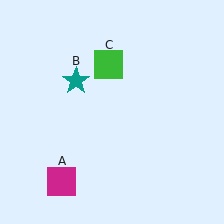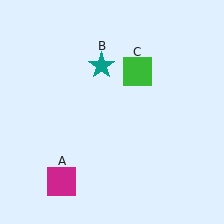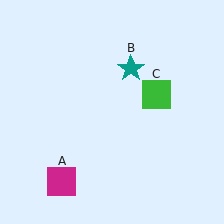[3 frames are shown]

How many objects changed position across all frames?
2 objects changed position: teal star (object B), green square (object C).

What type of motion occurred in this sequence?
The teal star (object B), green square (object C) rotated clockwise around the center of the scene.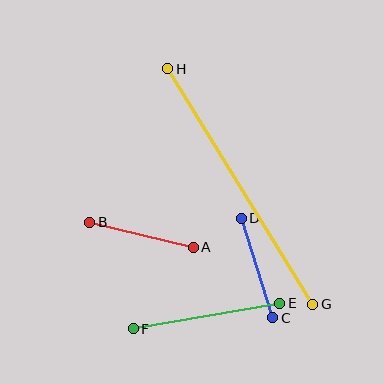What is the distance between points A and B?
The distance is approximately 106 pixels.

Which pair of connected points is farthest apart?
Points G and H are farthest apart.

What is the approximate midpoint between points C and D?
The midpoint is at approximately (257, 268) pixels.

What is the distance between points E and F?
The distance is approximately 149 pixels.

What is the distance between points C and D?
The distance is approximately 104 pixels.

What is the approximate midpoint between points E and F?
The midpoint is at approximately (206, 316) pixels.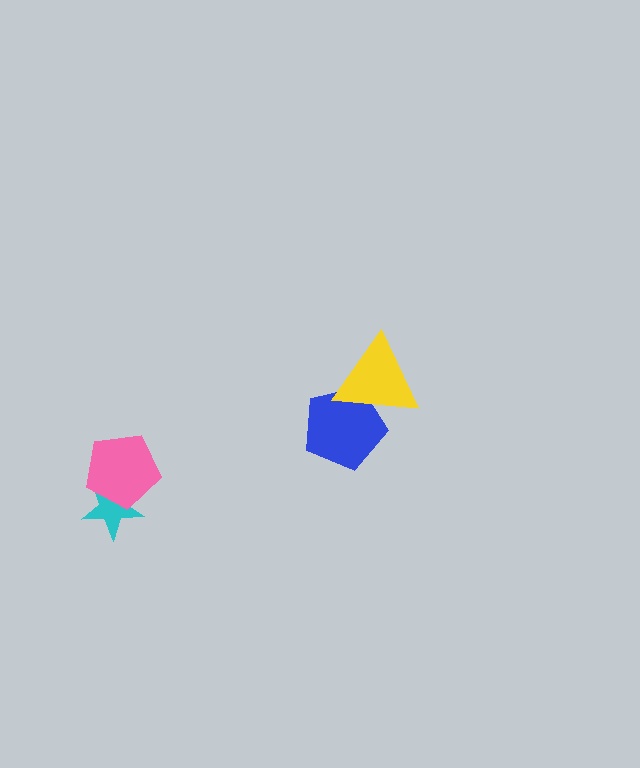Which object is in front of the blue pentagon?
The yellow triangle is in front of the blue pentagon.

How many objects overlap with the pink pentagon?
1 object overlaps with the pink pentagon.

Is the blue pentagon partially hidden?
Yes, it is partially covered by another shape.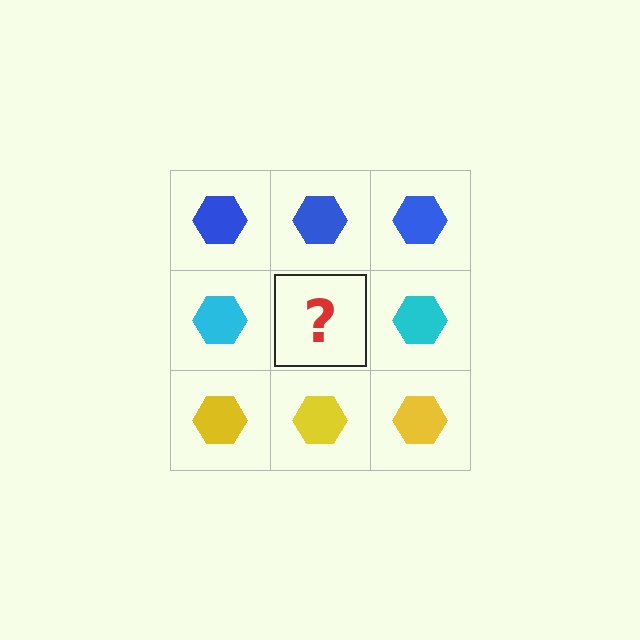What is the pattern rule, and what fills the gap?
The rule is that each row has a consistent color. The gap should be filled with a cyan hexagon.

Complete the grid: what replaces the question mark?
The question mark should be replaced with a cyan hexagon.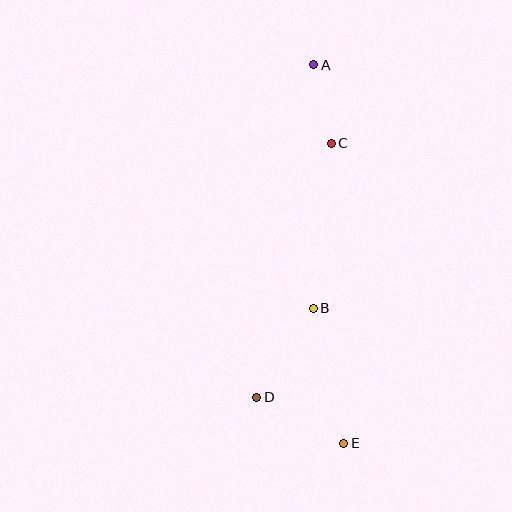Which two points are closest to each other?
Points A and C are closest to each other.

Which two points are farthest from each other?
Points A and E are farthest from each other.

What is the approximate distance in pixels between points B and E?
The distance between B and E is approximately 138 pixels.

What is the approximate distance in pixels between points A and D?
The distance between A and D is approximately 337 pixels.